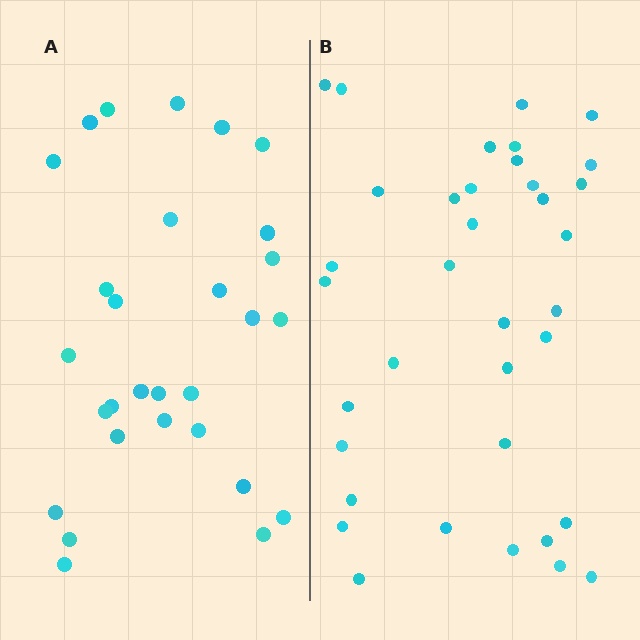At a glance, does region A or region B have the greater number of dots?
Region B (the right region) has more dots.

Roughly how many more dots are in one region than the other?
Region B has roughly 8 or so more dots than region A.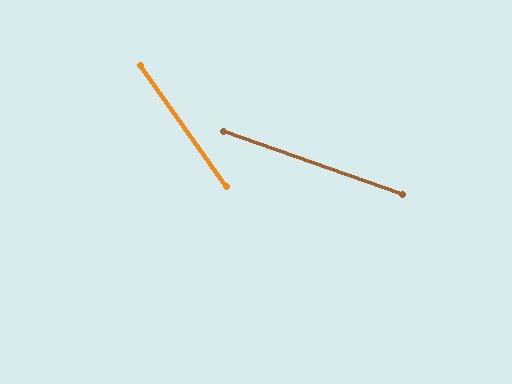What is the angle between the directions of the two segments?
Approximately 35 degrees.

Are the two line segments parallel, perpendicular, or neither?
Neither parallel nor perpendicular — they differ by about 35°.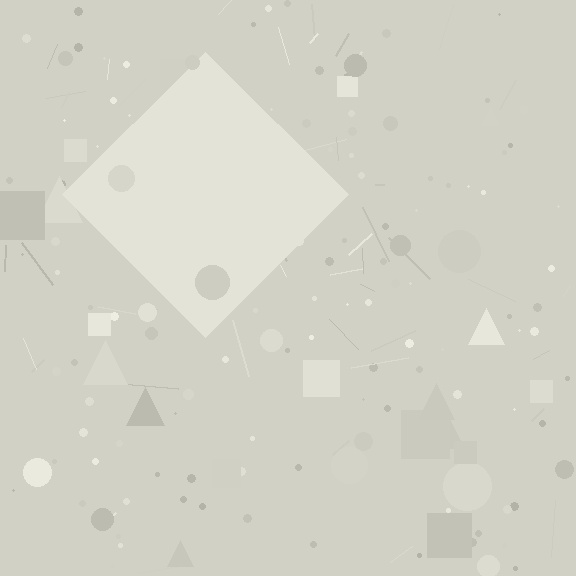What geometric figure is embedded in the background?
A diamond is embedded in the background.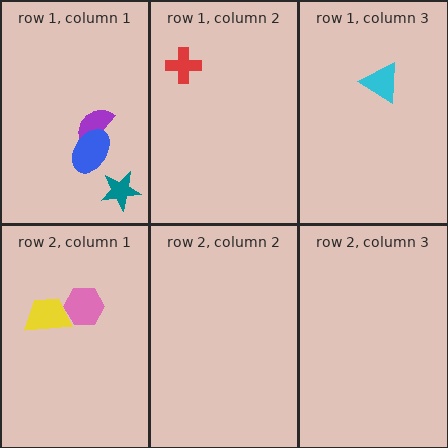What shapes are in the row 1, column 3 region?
The cyan triangle.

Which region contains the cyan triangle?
The row 1, column 3 region.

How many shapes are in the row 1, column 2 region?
1.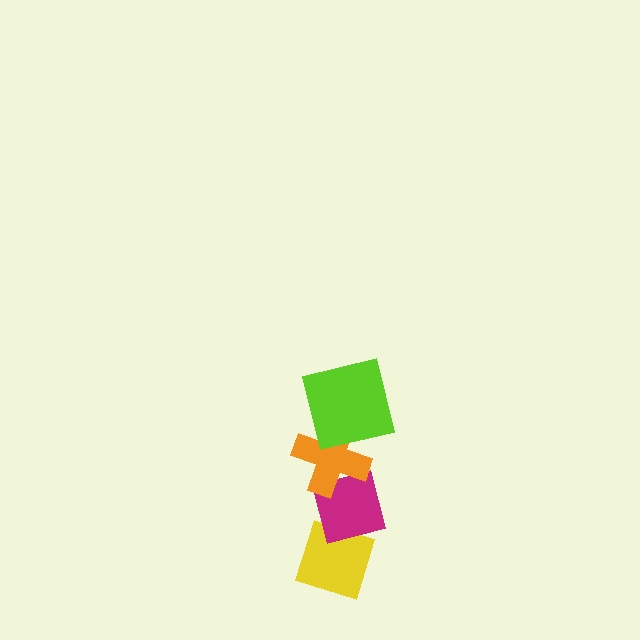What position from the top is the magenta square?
The magenta square is 3rd from the top.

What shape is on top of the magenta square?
The orange cross is on top of the magenta square.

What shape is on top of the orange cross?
The lime square is on top of the orange cross.